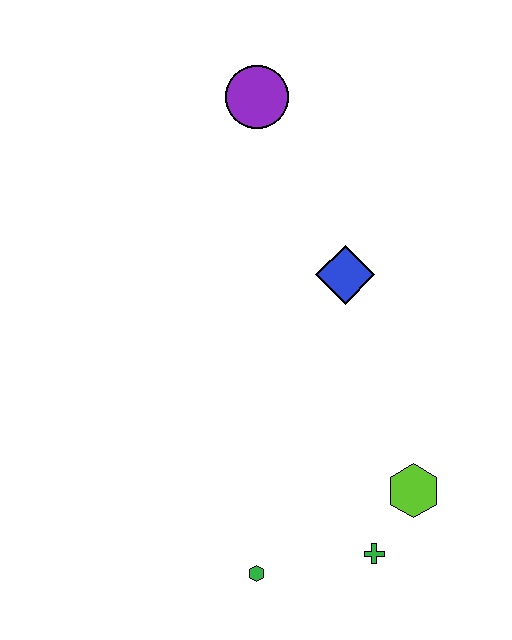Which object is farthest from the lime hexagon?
The purple circle is farthest from the lime hexagon.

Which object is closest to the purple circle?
The blue diamond is closest to the purple circle.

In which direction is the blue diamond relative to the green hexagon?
The blue diamond is above the green hexagon.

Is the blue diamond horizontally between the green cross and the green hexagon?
Yes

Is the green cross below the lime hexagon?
Yes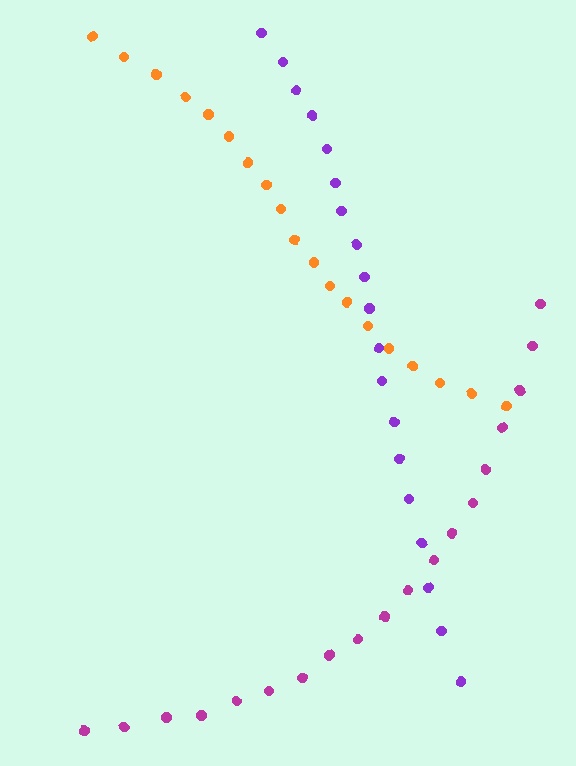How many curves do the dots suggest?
There are 3 distinct paths.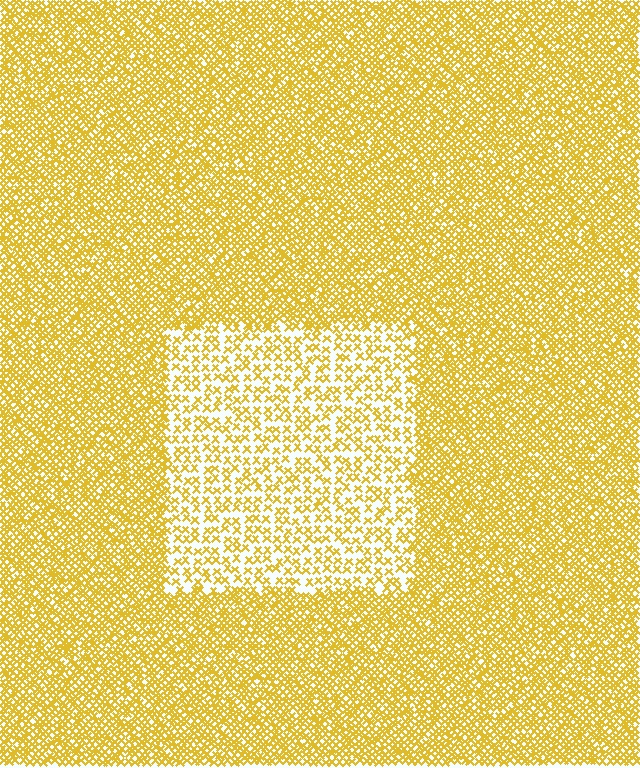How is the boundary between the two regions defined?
The boundary is defined by a change in element density (approximately 2.3x ratio). All elements are the same color, size, and shape.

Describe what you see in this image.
The image contains small yellow elements arranged at two different densities. A rectangle-shaped region is visible where the elements are less densely packed than the surrounding area.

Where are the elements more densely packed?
The elements are more densely packed outside the rectangle boundary.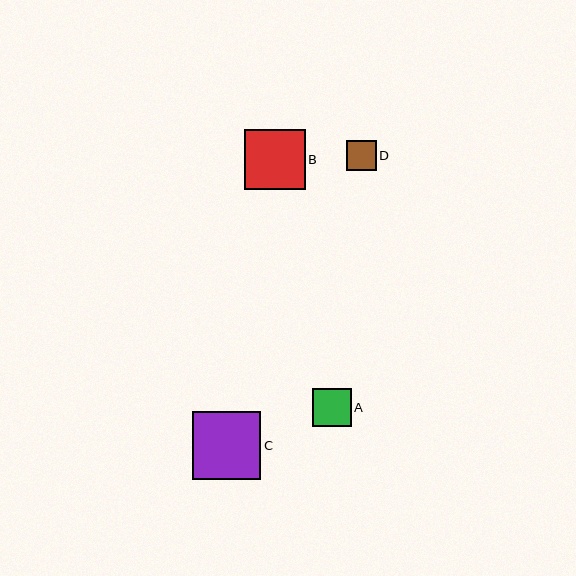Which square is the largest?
Square C is the largest with a size of approximately 68 pixels.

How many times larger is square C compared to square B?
Square C is approximately 1.1 times the size of square B.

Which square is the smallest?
Square D is the smallest with a size of approximately 29 pixels.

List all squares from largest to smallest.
From largest to smallest: C, B, A, D.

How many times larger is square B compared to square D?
Square B is approximately 2.1 times the size of square D.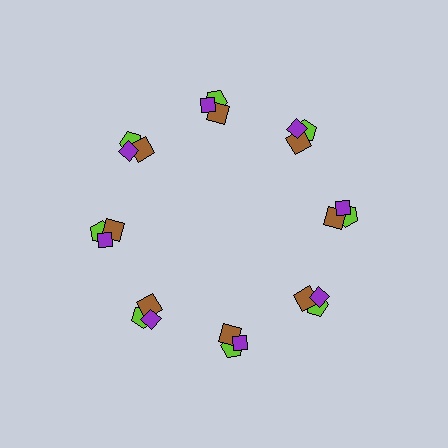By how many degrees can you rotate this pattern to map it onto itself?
The pattern maps onto itself every 45 degrees of rotation.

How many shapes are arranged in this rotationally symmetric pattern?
There are 24 shapes, arranged in 8 groups of 3.